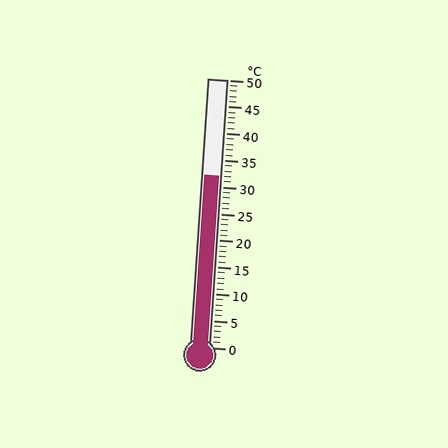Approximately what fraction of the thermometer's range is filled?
The thermometer is filled to approximately 65% of its range.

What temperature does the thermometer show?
The thermometer shows approximately 32°C.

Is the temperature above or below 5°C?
The temperature is above 5°C.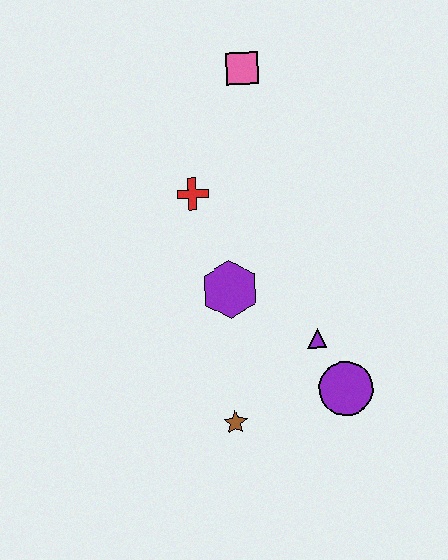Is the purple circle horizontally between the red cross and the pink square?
No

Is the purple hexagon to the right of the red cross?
Yes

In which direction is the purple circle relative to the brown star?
The purple circle is to the right of the brown star.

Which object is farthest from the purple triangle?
The pink square is farthest from the purple triangle.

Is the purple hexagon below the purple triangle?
No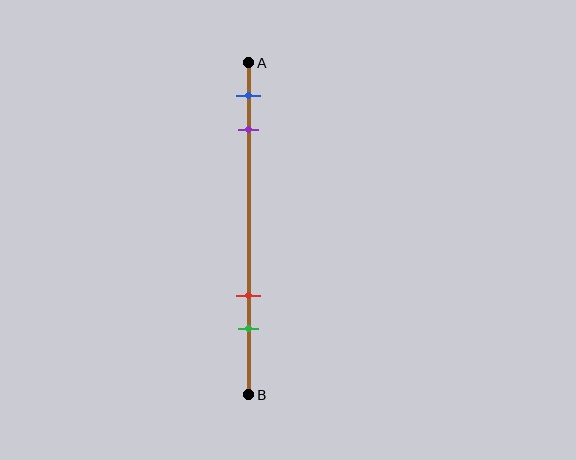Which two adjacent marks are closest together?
The blue and purple marks are the closest adjacent pair.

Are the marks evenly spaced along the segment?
No, the marks are not evenly spaced.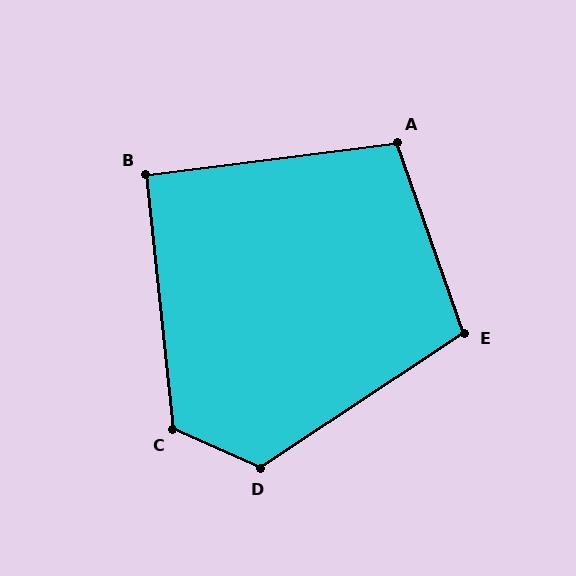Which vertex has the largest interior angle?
D, at approximately 123 degrees.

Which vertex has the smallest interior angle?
B, at approximately 91 degrees.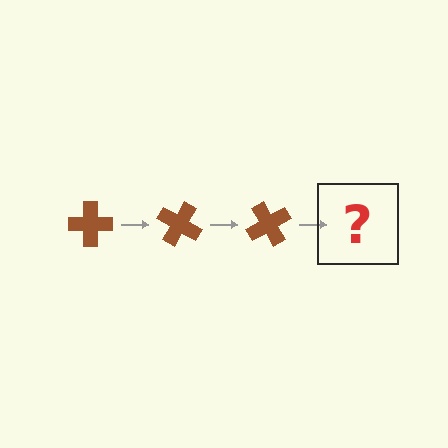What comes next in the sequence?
The next element should be a brown cross rotated 90 degrees.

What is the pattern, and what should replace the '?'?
The pattern is that the cross rotates 30 degrees each step. The '?' should be a brown cross rotated 90 degrees.